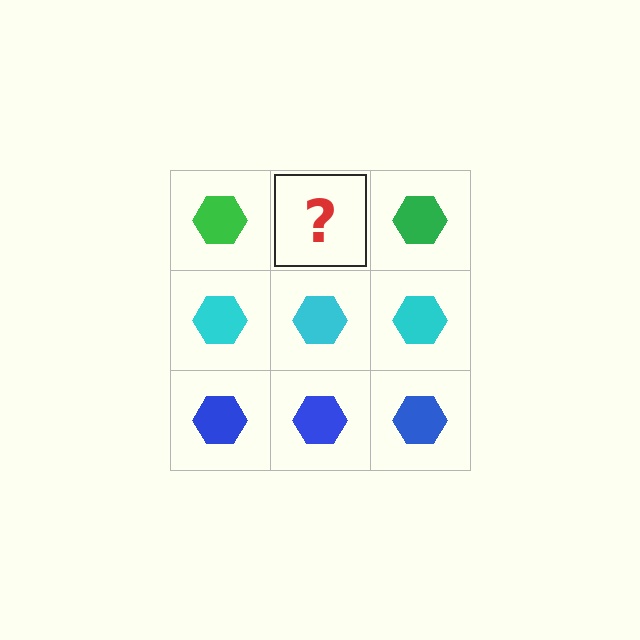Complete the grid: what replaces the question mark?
The question mark should be replaced with a green hexagon.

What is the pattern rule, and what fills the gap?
The rule is that each row has a consistent color. The gap should be filled with a green hexagon.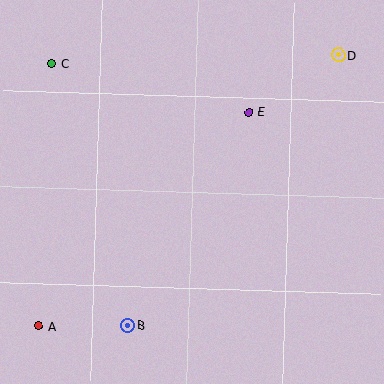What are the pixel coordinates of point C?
Point C is at (51, 64).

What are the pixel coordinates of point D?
Point D is at (339, 55).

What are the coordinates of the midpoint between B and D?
The midpoint between B and D is at (233, 190).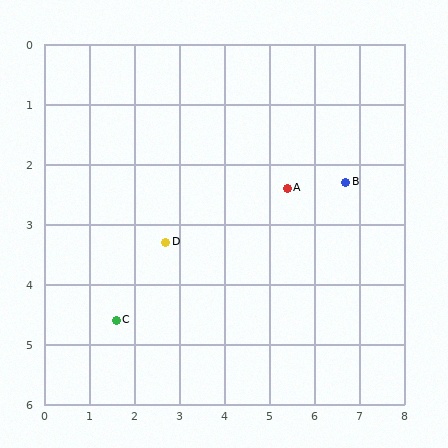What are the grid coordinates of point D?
Point D is at approximately (2.7, 3.3).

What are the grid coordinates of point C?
Point C is at approximately (1.6, 4.6).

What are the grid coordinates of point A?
Point A is at approximately (5.4, 2.4).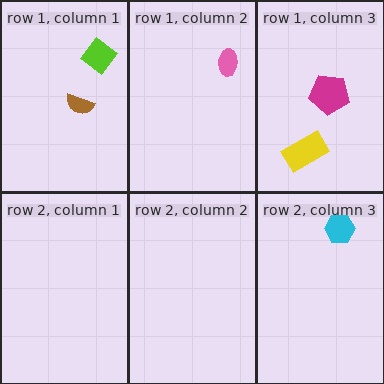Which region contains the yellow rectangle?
The row 1, column 3 region.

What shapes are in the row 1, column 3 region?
The magenta pentagon, the yellow rectangle.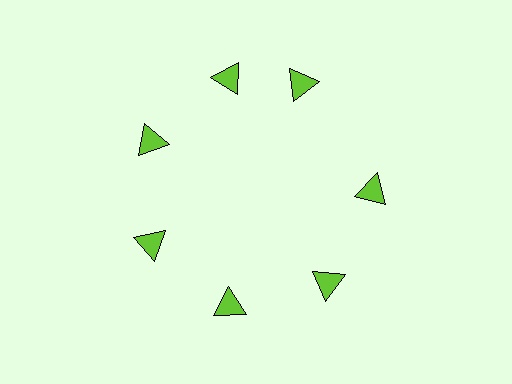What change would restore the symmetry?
The symmetry would be restored by rotating it back into even spacing with its neighbors so that all 7 triangles sit at equal angles and equal distance from the center.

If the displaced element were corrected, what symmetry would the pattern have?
It would have 7-fold rotational symmetry — the pattern would map onto itself every 51 degrees.